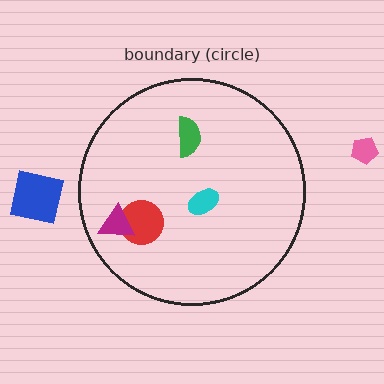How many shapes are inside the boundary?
4 inside, 2 outside.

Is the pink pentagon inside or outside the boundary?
Outside.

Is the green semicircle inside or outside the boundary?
Inside.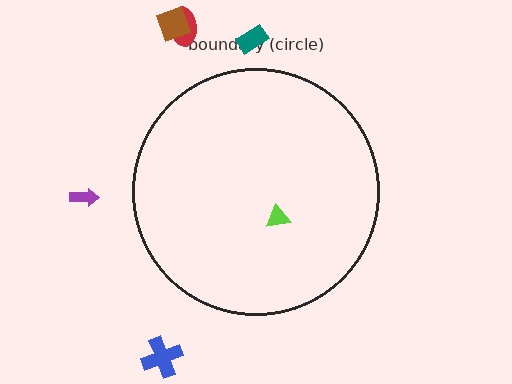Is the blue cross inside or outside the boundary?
Outside.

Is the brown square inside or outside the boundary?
Outside.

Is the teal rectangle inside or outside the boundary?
Outside.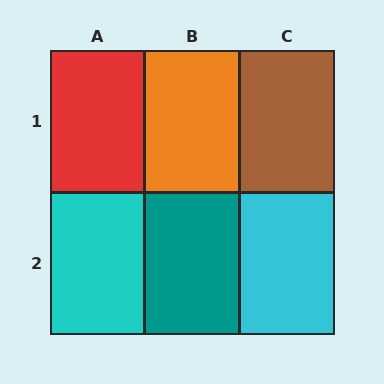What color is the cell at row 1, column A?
Red.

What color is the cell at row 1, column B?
Orange.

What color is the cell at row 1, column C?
Brown.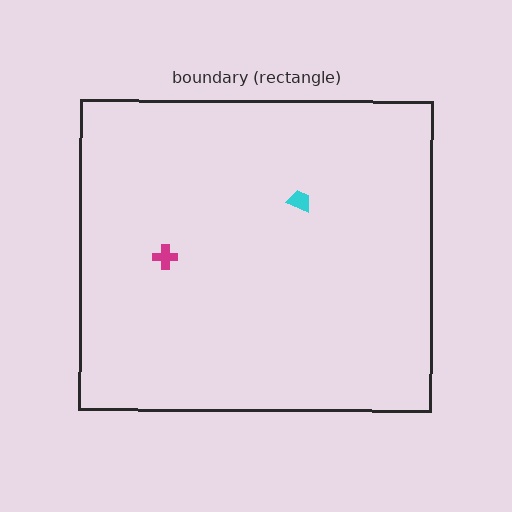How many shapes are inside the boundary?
2 inside, 0 outside.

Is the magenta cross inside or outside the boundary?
Inside.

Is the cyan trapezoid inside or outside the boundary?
Inside.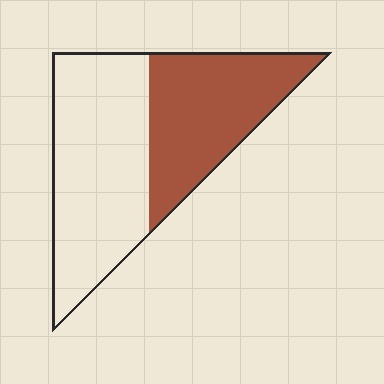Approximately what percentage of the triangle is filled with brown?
Approximately 45%.